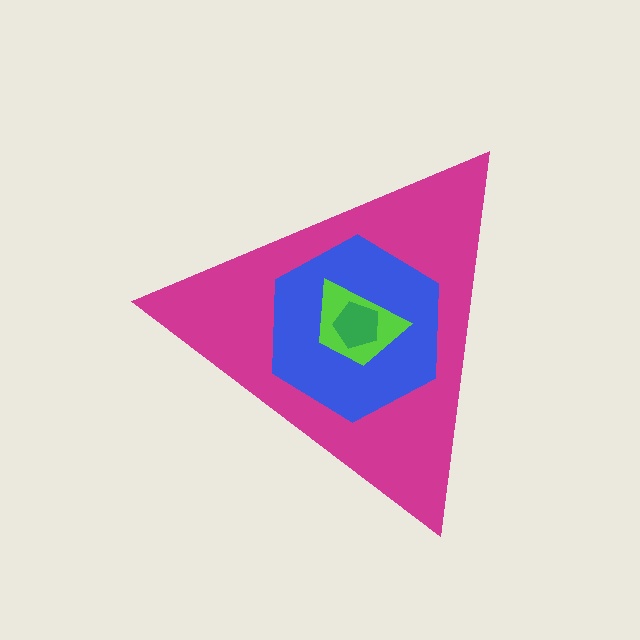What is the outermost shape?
The magenta triangle.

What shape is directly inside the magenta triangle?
The blue hexagon.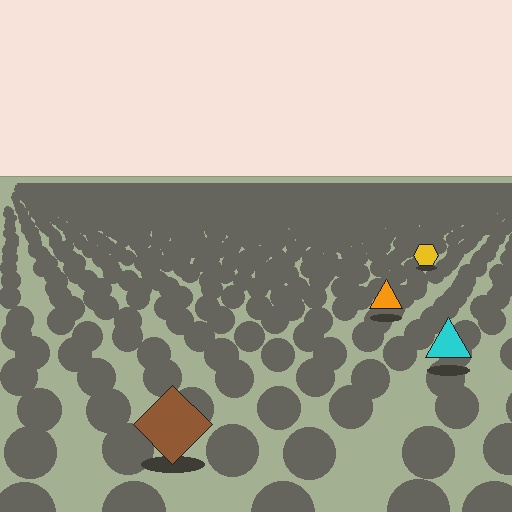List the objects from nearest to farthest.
From nearest to farthest: the brown diamond, the cyan triangle, the orange triangle, the yellow hexagon.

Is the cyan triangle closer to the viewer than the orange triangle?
Yes. The cyan triangle is closer — you can tell from the texture gradient: the ground texture is coarser near it.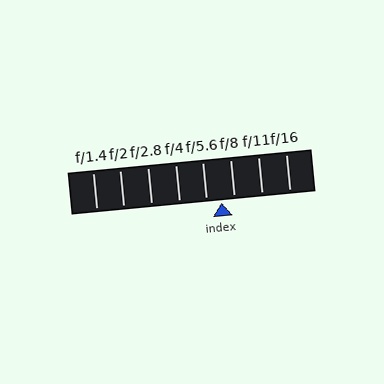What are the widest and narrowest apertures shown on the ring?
The widest aperture shown is f/1.4 and the narrowest is f/16.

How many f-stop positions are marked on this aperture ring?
There are 8 f-stop positions marked.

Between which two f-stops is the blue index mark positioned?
The index mark is between f/5.6 and f/8.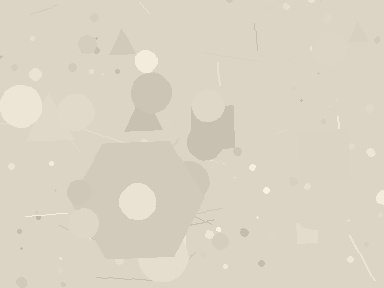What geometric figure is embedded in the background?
A hexagon is embedded in the background.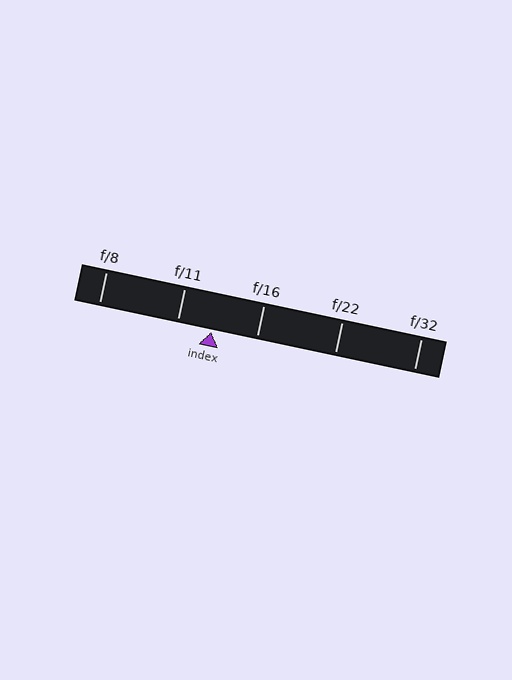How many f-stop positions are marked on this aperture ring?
There are 5 f-stop positions marked.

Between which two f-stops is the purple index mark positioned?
The index mark is between f/11 and f/16.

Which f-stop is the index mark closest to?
The index mark is closest to f/11.